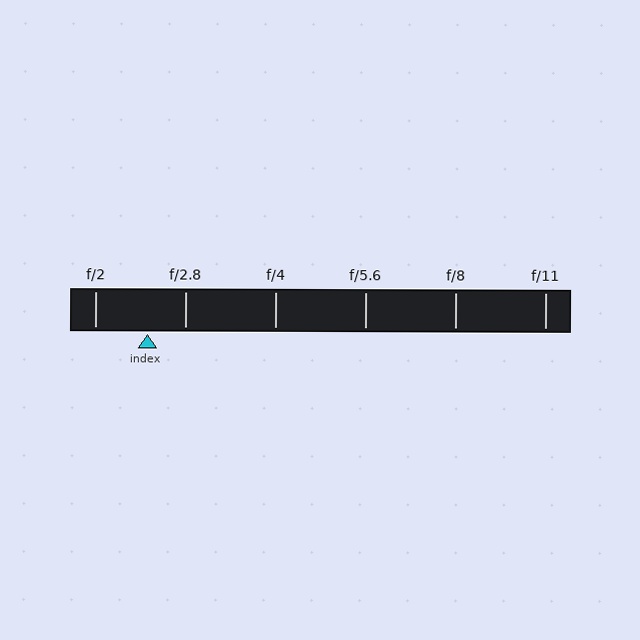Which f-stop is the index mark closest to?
The index mark is closest to f/2.8.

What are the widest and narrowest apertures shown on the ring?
The widest aperture shown is f/2 and the narrowest is f/11.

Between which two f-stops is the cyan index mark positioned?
The index mark is between f/2 and f/2.8.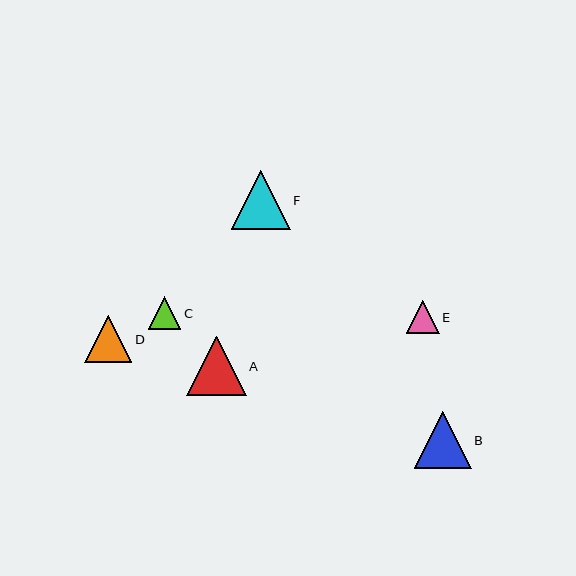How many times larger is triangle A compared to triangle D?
Triangle A is approximately 1.3 times the size of triangle D.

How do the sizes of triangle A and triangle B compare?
Triangle A and triangle B are approximately the same size.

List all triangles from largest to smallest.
From largest to smallest: A, F, B, D, E, C.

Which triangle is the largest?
Triangle A is the largest with a size of approximately 59 pixels.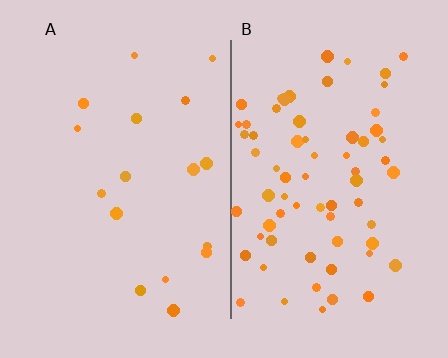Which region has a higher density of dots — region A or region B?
B (the right).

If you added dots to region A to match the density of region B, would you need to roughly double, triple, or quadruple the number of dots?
Approximately quadruple.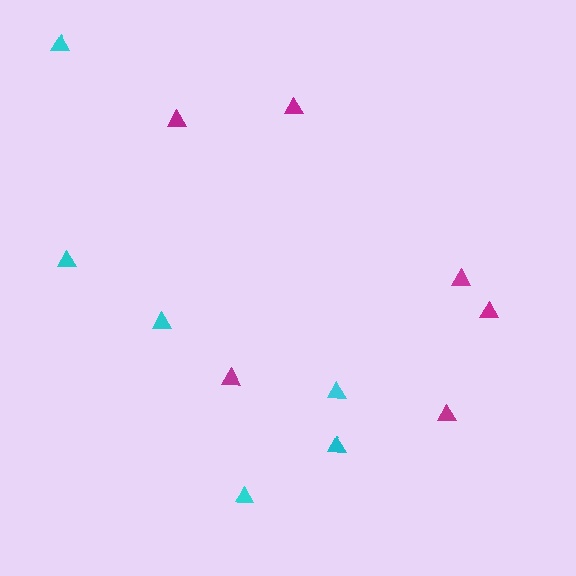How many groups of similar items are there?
There are 2 groups: one group of cyan triangles (6) and one group of magenta triangles (6).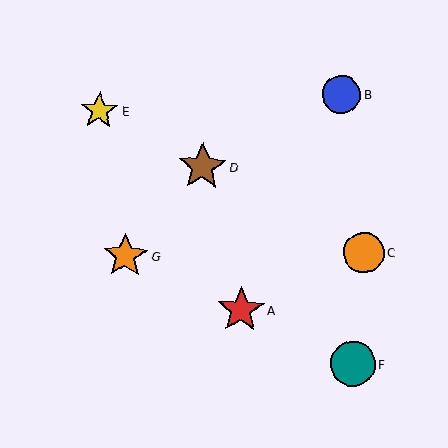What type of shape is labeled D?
Shape D is a brown star.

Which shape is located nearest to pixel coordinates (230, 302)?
The red star (labeled A) at (241, 310) is nearest to that location.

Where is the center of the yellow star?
The center of the yellow star is at (99, 111).